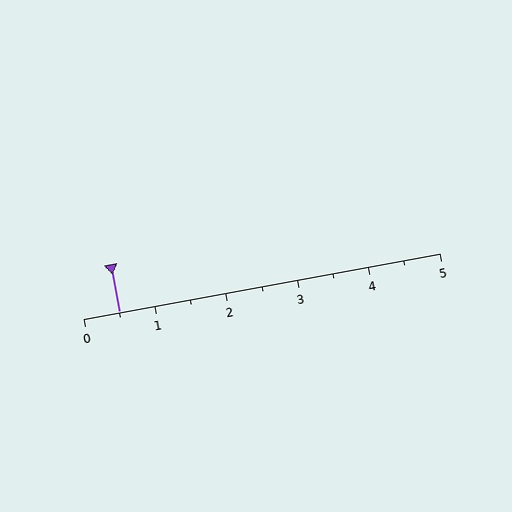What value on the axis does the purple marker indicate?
The marker indicates approximately 0.5.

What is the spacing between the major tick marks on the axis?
The major ticks are spaced 1 apart.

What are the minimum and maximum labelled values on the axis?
The axis runs from 0 to 5.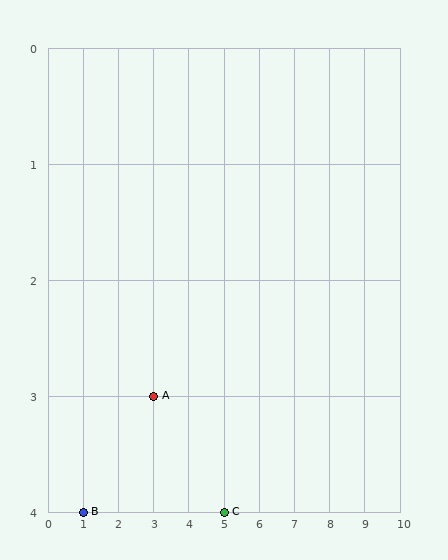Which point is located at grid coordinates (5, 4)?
Point C is at (5, 4).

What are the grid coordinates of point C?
Point C is at grid coordinates (5, 4).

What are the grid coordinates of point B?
Point B is at grid coordinates (1, 4).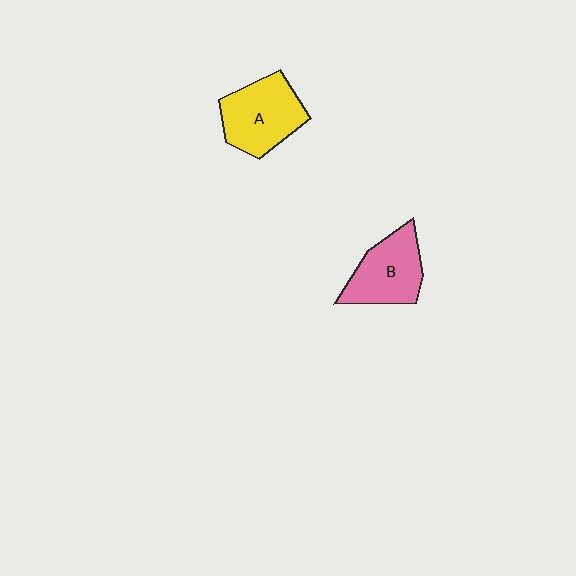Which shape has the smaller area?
Shape B (pink).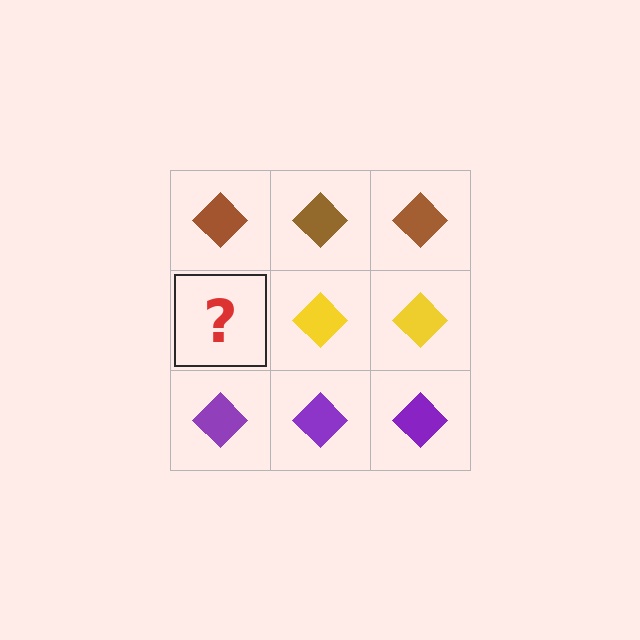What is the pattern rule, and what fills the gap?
The rule is that each row has a consistent color. The gap should be filled with a yellow diamond.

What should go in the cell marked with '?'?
The missing cell should contain a yellow diamond.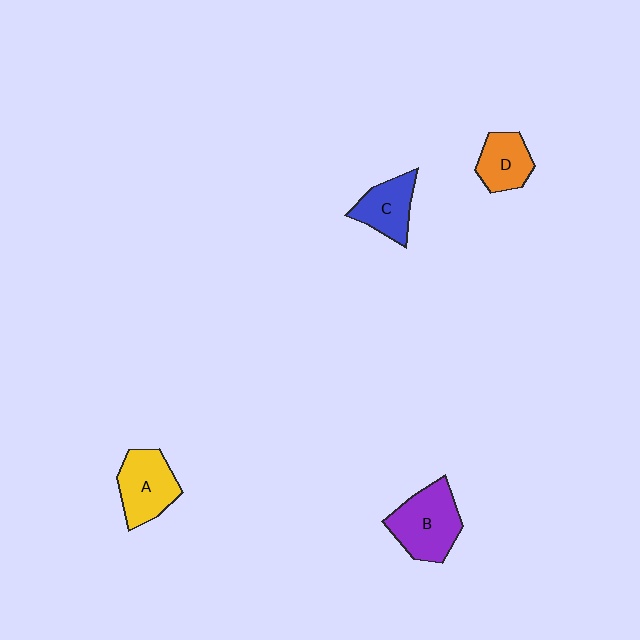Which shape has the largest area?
Shape B (purple).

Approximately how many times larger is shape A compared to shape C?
Approximately 1.3 times.